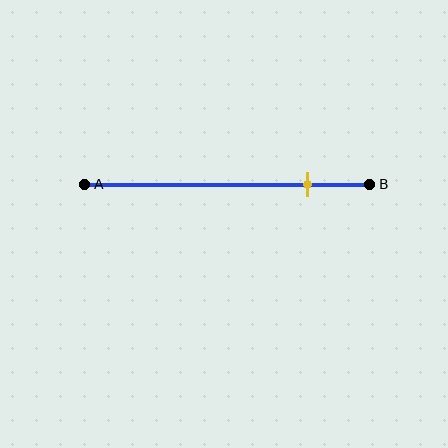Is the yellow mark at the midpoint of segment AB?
No, the mark is at about 80% from A, not at the 50% midpoint.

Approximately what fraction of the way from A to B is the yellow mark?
The yellow mark is approximately 80% of the way from A to B.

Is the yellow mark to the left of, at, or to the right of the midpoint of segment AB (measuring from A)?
The yellow mark is to the right of the midpoint of segment AB.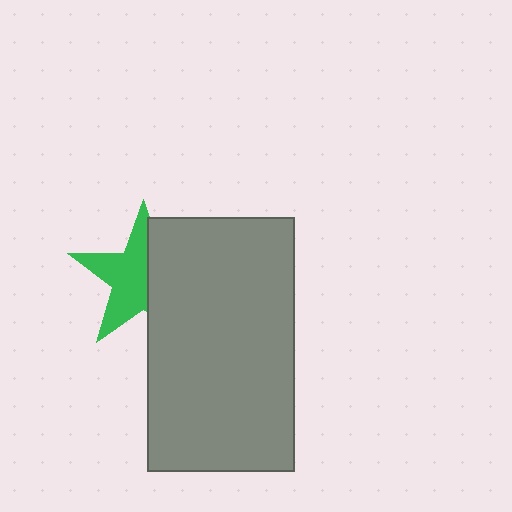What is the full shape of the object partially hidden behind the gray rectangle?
The partially hidden object is a green star.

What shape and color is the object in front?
The object in front is a gray rectangle.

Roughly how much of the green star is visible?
About half of it is visible (roughly 57%).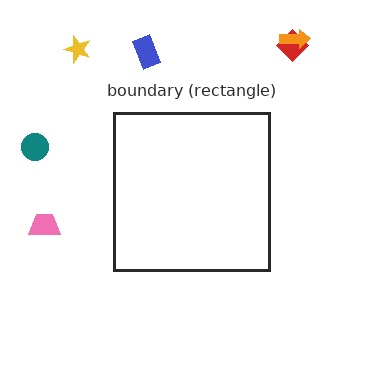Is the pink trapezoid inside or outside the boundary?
Outside.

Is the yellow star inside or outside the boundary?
Outside.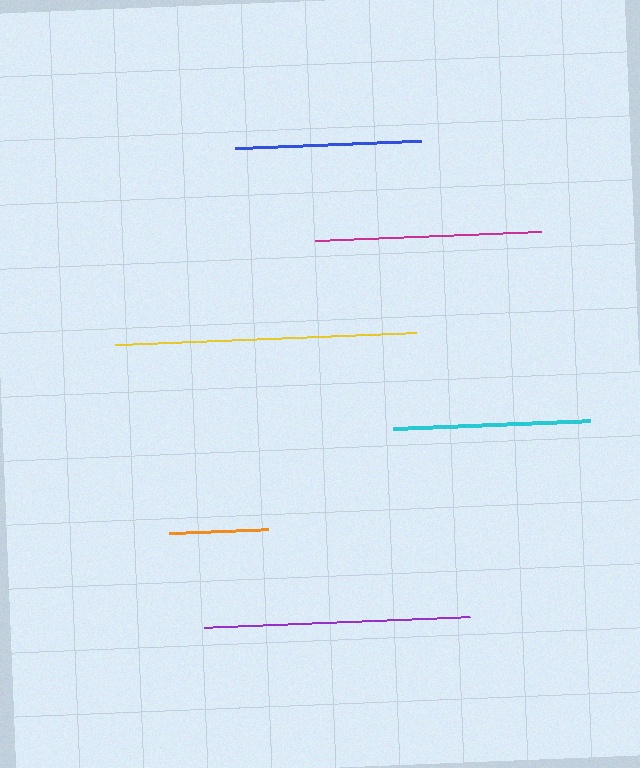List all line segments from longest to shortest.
From longest to shortest: yellow, purple, magenta, cyan, blue, orange.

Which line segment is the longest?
The yellow line is the longest at approximately 300 pixels.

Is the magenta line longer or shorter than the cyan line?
The magenta line is longer than the cyan line.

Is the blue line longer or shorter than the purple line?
The purple line is longer than the blue line.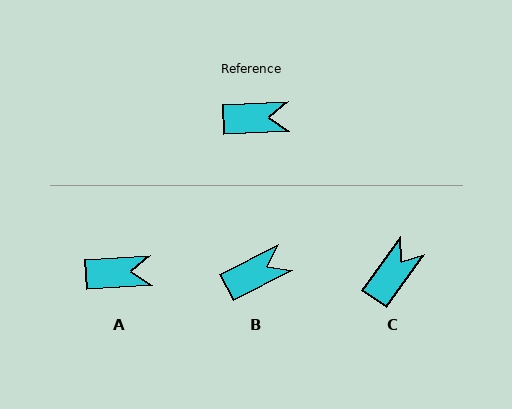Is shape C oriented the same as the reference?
No, it is off by about 51 degrees.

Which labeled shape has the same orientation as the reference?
A.